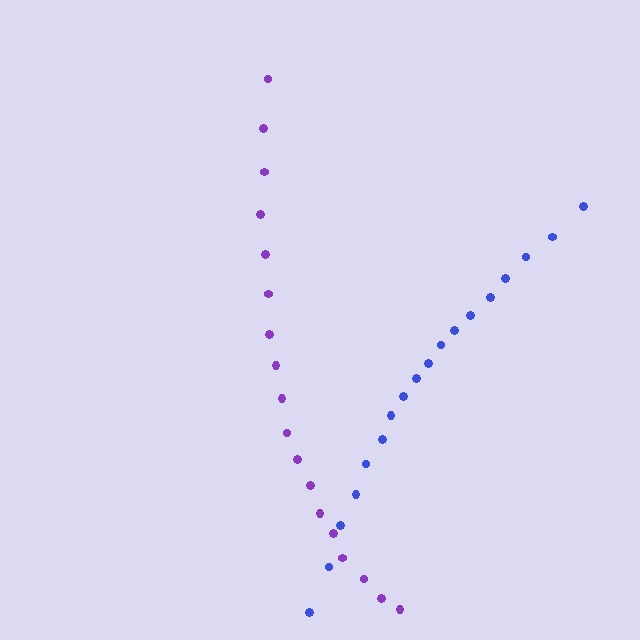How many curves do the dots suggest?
There are 2 distinct paths.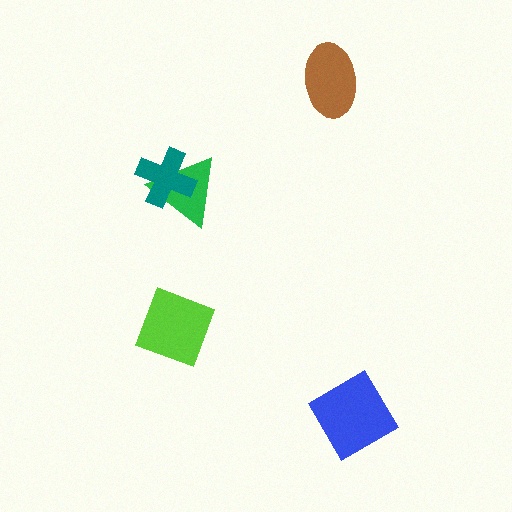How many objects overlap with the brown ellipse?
0 objects overlap with the brown ellipse.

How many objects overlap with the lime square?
0 objects overlap with the lime square.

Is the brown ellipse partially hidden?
No, no other shape covers it.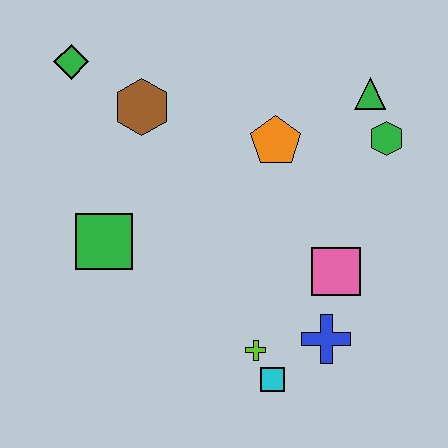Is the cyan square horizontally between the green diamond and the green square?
No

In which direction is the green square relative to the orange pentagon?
The green square is to the left of the orange pentagon.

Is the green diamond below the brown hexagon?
No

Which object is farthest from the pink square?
The green diamond is farthest from the pink square.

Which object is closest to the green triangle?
The green hexagon is closest to the green triangle.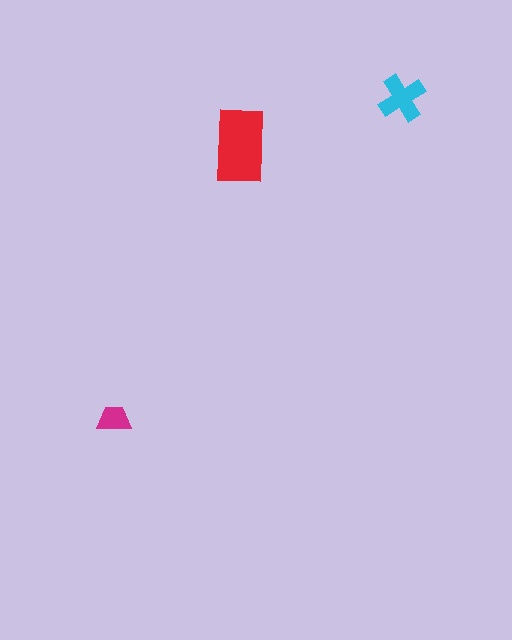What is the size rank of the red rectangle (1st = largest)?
1st.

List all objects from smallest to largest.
The magenta trapezoid, the cyan cross, the red rectangle.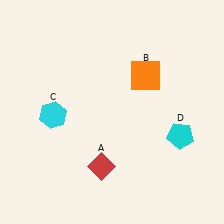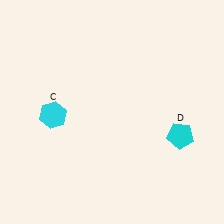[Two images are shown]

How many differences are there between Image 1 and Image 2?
There are 2 differences between the two images.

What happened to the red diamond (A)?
The red diamond (A) was removed in Image 2. It was in the bottom-left area of Image 1.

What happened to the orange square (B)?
The orange square (B) was removed in Image 2. It was in the top-right area of Image 1.